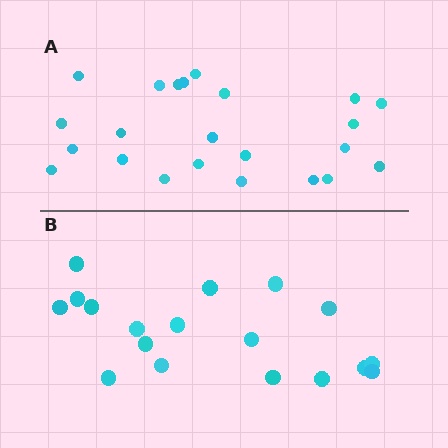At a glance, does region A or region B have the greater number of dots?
Region A (the top region) has more dots.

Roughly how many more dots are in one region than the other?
Region A has about 5 more dots than region B.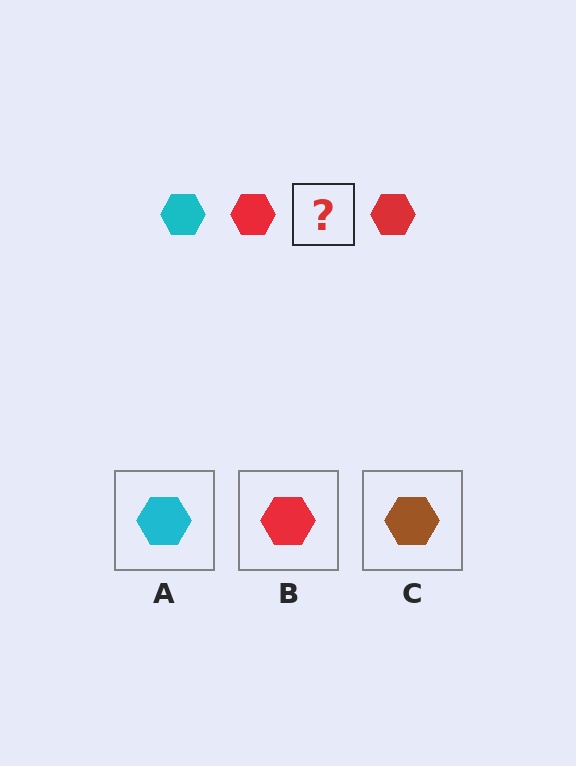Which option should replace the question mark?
Option A.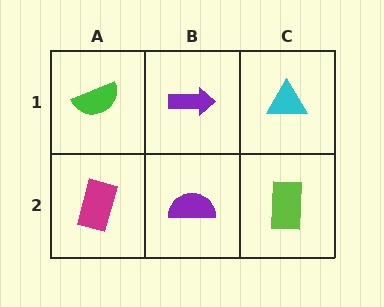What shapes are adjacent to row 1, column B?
A purple semicircle (row 2, column B), a green semicircle (row 1, column A), a cyan triangle (row 1, column C).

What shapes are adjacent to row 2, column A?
A green semicircle (row 1, column A), a purple semicircle (row 2, column B).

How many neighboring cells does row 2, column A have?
2.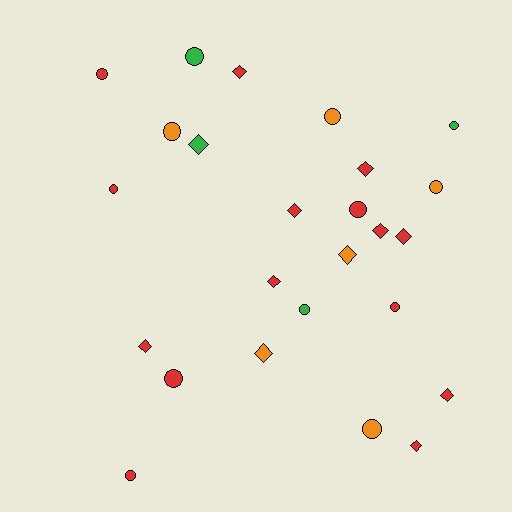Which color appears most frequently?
Red, with 15 objects.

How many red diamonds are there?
There are 9 red diamonds.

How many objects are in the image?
There are 25 objects.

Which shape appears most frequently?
Circle, with 13 objects.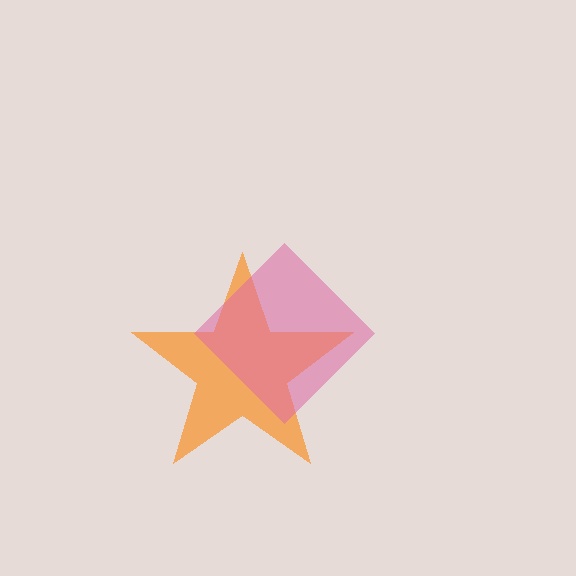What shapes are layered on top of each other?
The layered shapes are: an orange star, a pink diamond.